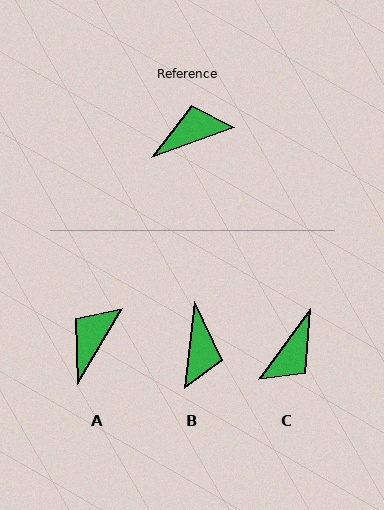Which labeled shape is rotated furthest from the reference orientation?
C, about 147 degrees away.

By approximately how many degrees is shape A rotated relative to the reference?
Approximately 39 degrees counter-clockwise.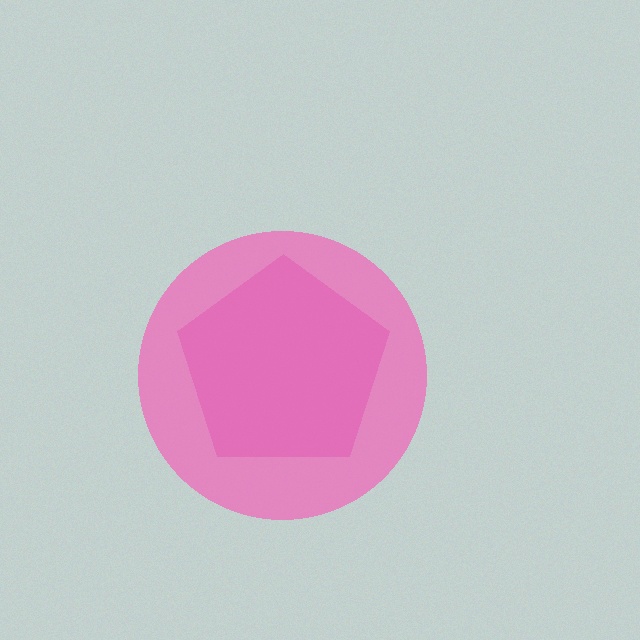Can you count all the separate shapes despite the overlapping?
Yes, there are 2 separate shapes.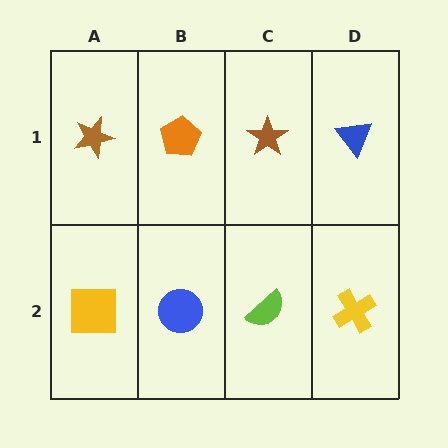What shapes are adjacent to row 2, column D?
A blue triangle (row 1, column D), a lime semicircle (row 2, column C).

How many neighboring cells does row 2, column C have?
3.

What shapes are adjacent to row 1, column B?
A blue circle (row 2, column B), a brown star (row 1, column A), a brown star (row 1, column C).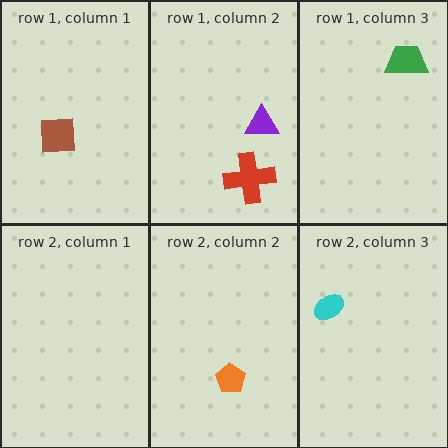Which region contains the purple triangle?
The row 1, column 2 region.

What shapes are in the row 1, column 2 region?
The red cross, the purple triangle.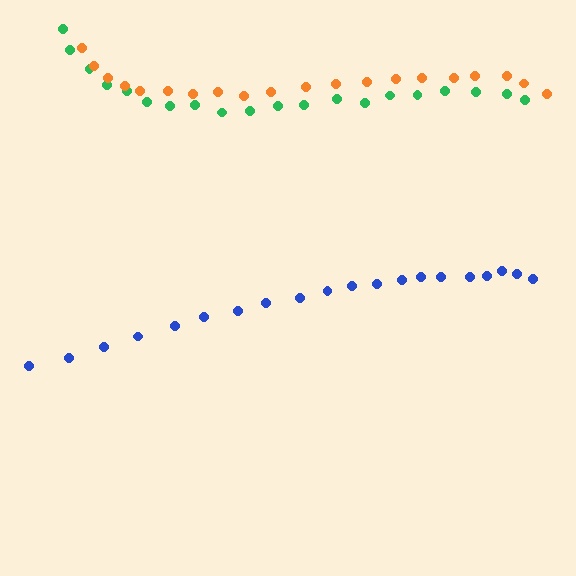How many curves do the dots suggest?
There are 3 distinct paths.